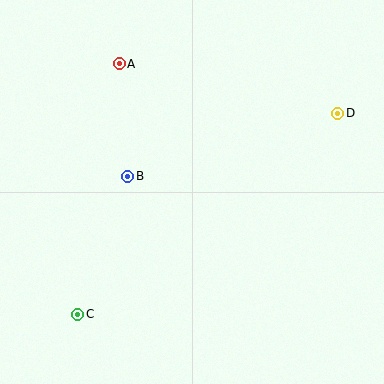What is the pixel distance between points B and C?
The distance between B and C is 147 pixels.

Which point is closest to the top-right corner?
Point D is closest to the top-right corner.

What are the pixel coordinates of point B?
Point B is at (128, 176).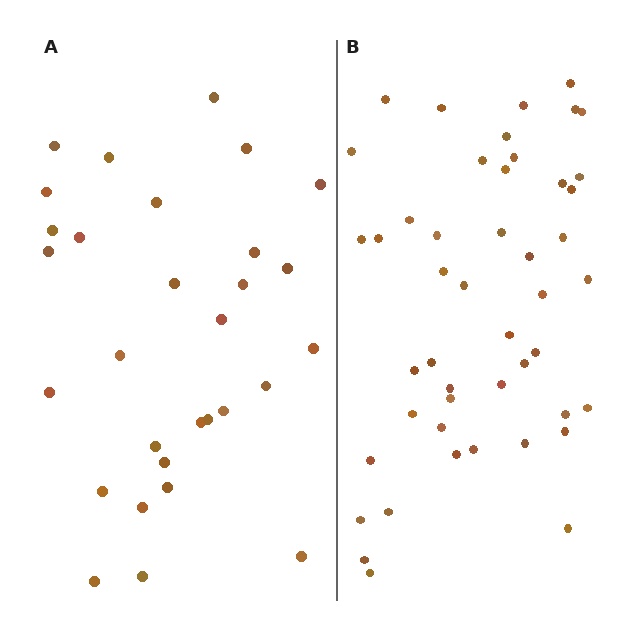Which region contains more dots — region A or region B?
Region B (the right region) has more dots.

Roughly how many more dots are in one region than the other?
Region B has approximately 15 more dots than region A.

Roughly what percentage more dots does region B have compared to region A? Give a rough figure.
About 55% more.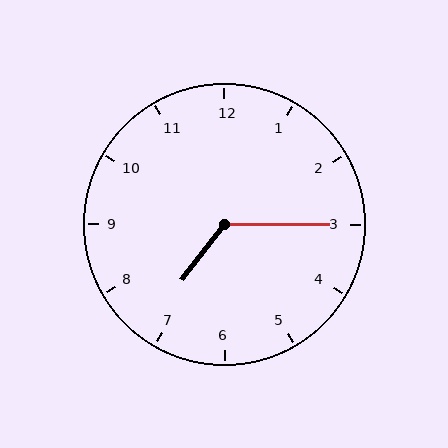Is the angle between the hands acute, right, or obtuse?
It is obtuse.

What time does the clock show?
7:15.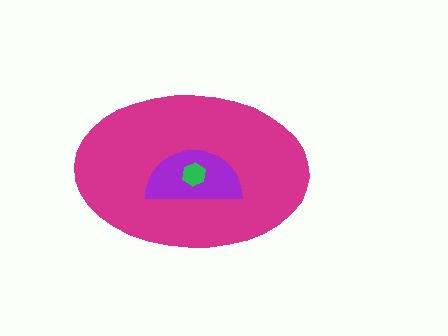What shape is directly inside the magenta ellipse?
The purple semicircle.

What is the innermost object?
The green hexagon.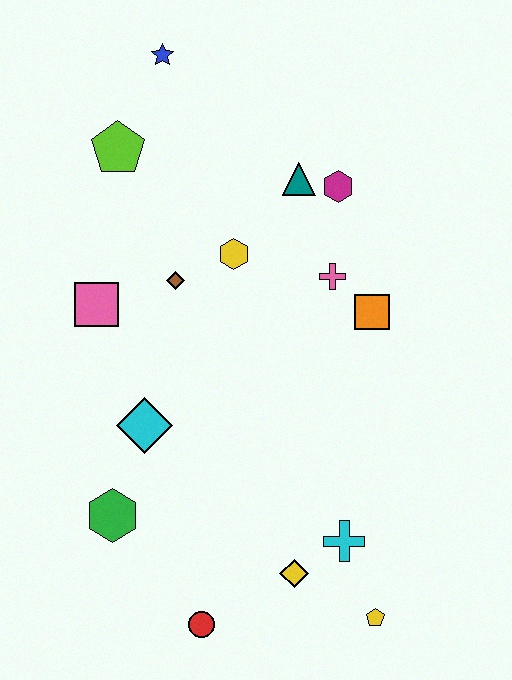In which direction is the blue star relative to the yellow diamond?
The blue star is above the yellow diamond.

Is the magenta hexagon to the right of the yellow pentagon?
No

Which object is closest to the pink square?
The brown diamond is closest to the pink square.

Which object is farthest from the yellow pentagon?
The blue star is farthest from the yellow pentagon.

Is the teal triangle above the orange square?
Yes